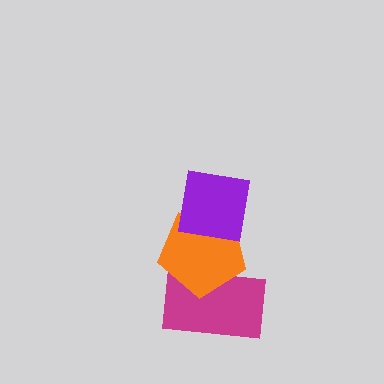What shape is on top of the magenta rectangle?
The orange pentagon is on top of the magenta rectangle.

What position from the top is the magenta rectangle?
The magenta rectangle is 3rd from the top.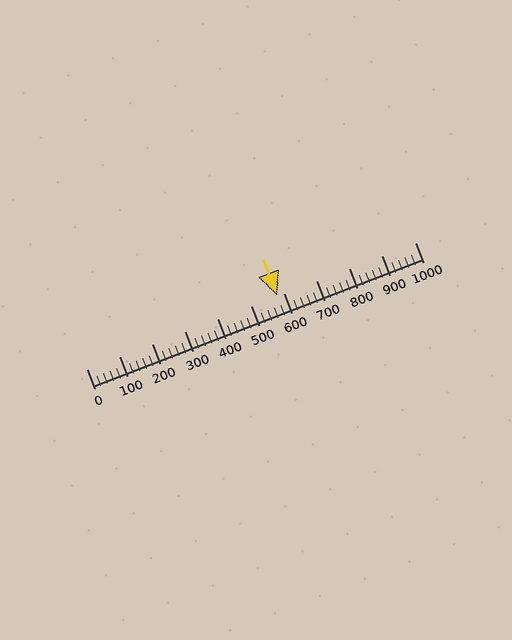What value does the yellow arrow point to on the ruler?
The yellow arrow points to approximately 580.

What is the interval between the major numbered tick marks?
The major tick marks are spaced 100 units apart.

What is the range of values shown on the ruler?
The ruler shows values from 0 to 1000.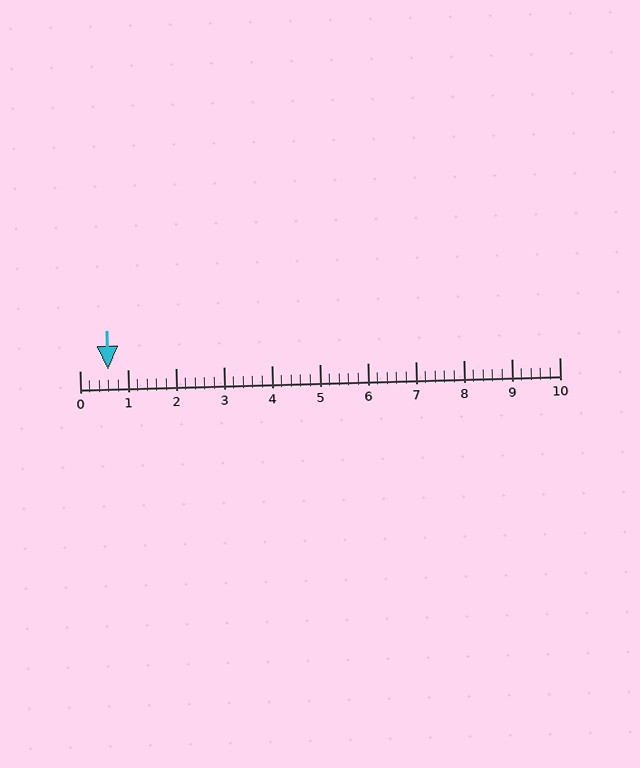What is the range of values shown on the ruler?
The ruler shows values from 0 to 10.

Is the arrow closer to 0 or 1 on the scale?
The arrow is closer to 1.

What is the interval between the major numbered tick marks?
The major tick marks are spaced 1 units apart.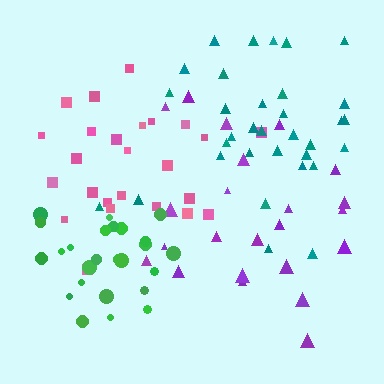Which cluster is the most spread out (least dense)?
Purple.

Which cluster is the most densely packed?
Green.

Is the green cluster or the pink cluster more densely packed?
Green.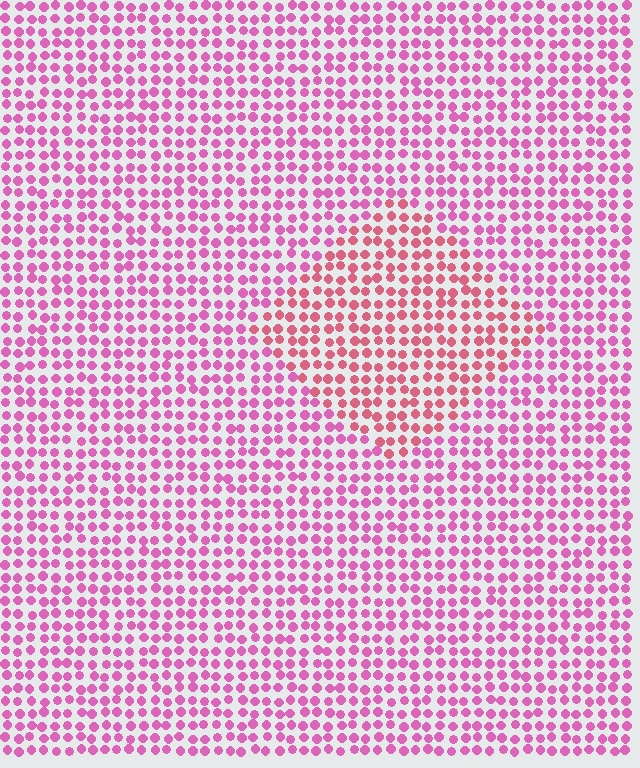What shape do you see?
I see a diamond.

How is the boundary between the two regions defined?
The boundary is defined purely by a slight shift in hue (about 28 degrees). Spacing, size, and orientation are identical on both sides.